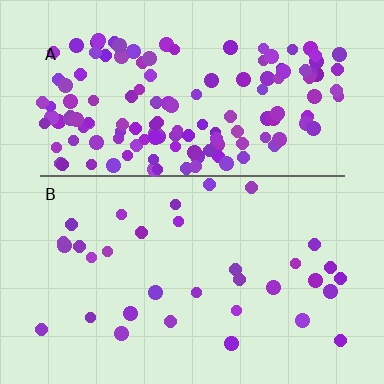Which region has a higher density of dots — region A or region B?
A (the top).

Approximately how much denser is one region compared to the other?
Approximately 4.4× — region A over region B.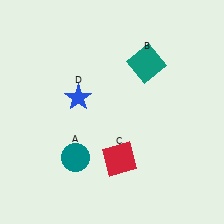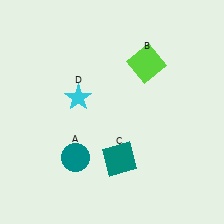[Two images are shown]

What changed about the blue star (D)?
In Image 1, D is blue. In Image 2, it changed to cyan.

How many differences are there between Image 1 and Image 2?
There are 3 differences between the two images.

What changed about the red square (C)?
In Image 1, C is red. In Image 2, it changed to teal.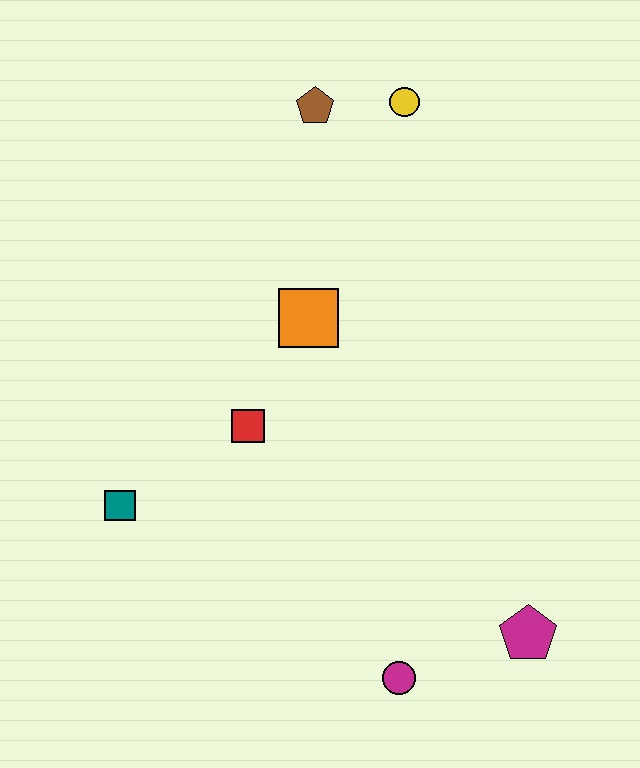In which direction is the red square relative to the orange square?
The red square is below the orange square.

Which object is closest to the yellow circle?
The brown pentagon is closest to the yellow circle.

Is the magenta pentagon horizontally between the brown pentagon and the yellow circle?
No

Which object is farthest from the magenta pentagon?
The brown pentagon is farthest from the magenta pentagon.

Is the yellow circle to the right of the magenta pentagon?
No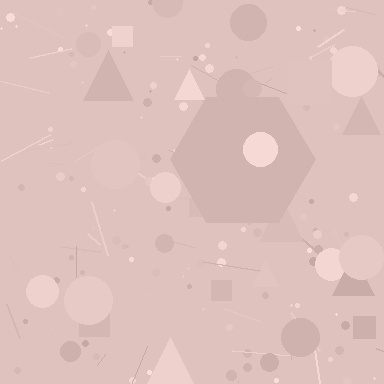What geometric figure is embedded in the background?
A hexagon is embedded in the background.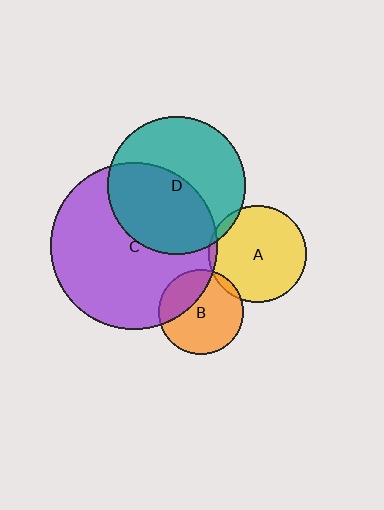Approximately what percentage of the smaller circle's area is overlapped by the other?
Approximately 5%.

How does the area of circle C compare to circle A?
Approximately 2.9 times.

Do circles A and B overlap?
Yes.